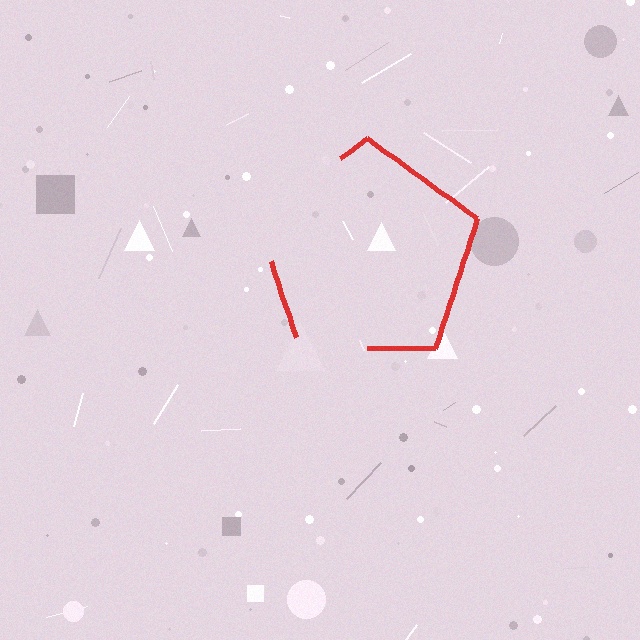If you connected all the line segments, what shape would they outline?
They would outline a pentagon.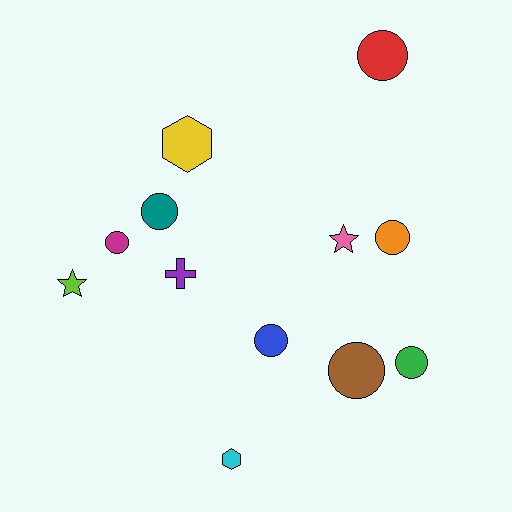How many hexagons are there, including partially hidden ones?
There are 2 hexagons.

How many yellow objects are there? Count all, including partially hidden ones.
There is 1 yellow object.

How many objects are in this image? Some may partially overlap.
There are 12 objects.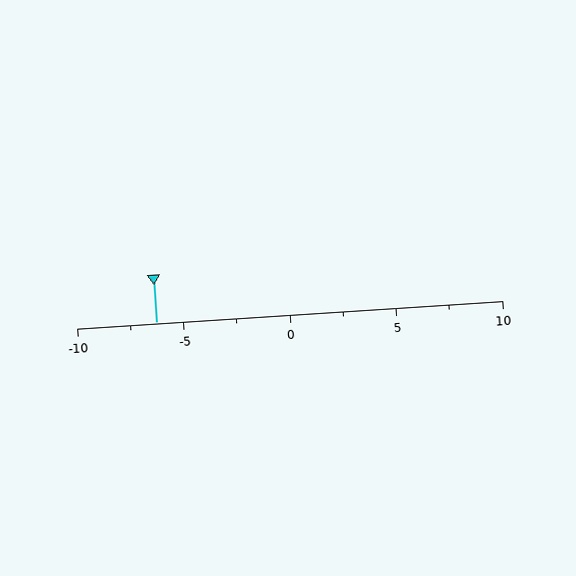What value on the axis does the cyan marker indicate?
The marker indicates approximately -6.2.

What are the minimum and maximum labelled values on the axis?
The axis runs from -10 to 10.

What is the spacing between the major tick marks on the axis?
The major ticks are spaced 5 apart.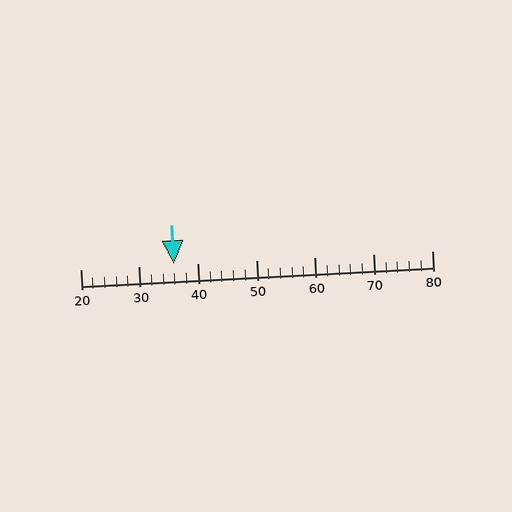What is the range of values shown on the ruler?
The ruler shows values from 20 to 80.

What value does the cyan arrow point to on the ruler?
The cyan arrow points to approximately 36.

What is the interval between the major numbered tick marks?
The major tick marks are spaced 10 units apart.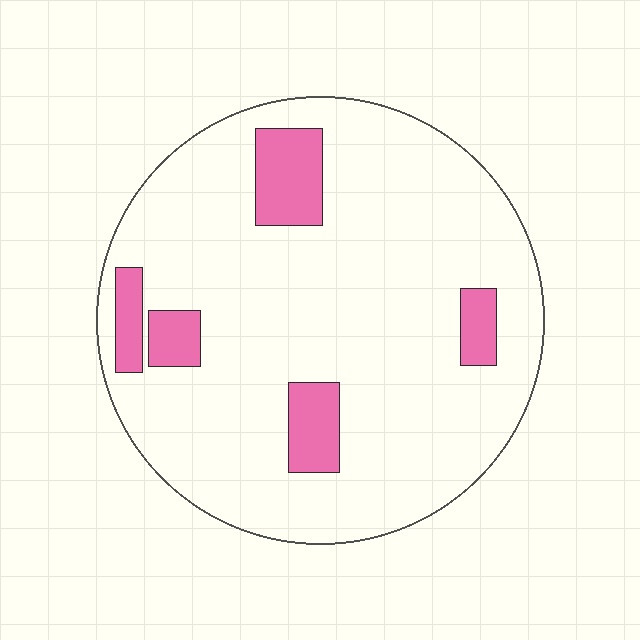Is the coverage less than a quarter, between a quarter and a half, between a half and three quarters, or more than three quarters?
Less than a quarter.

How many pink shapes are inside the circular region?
5.